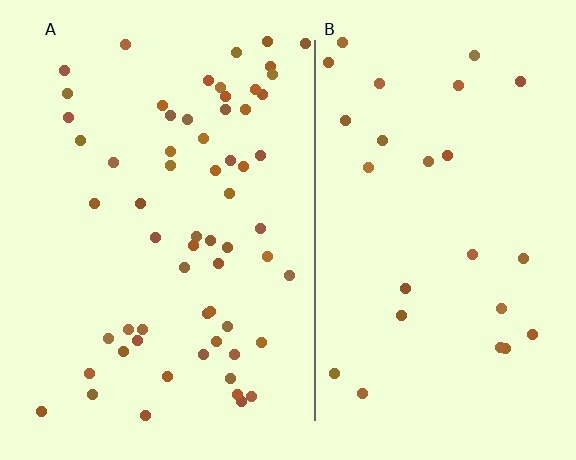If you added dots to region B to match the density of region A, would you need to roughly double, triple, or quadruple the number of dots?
Approximately double.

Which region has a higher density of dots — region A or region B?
A (the left).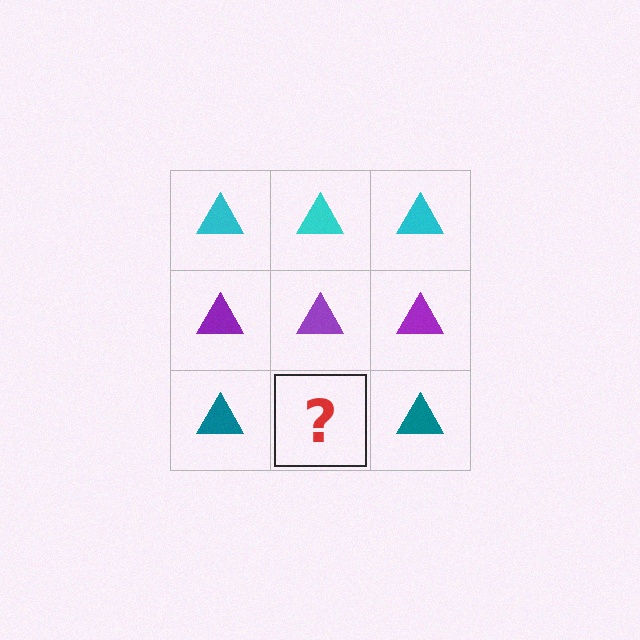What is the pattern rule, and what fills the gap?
The rule is that each row has a consistent color. The gap should be filled with a teal triangle.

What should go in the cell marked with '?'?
The missing cell should contain a teal triangle.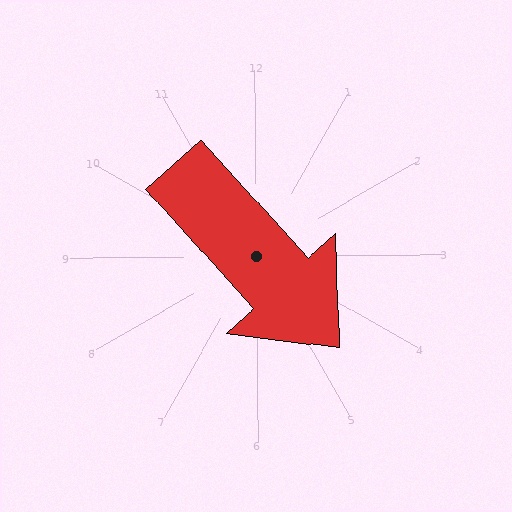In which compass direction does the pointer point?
Southeast.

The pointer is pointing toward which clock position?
Roughly 5 o'clock.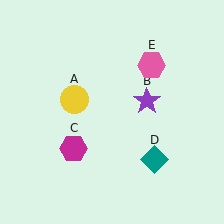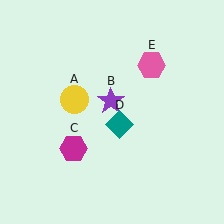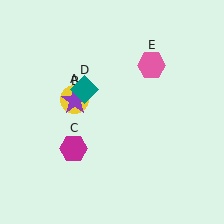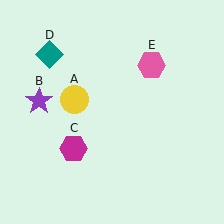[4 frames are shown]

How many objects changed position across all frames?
2 objects changed position: purple star (object B), teal diamond (object D).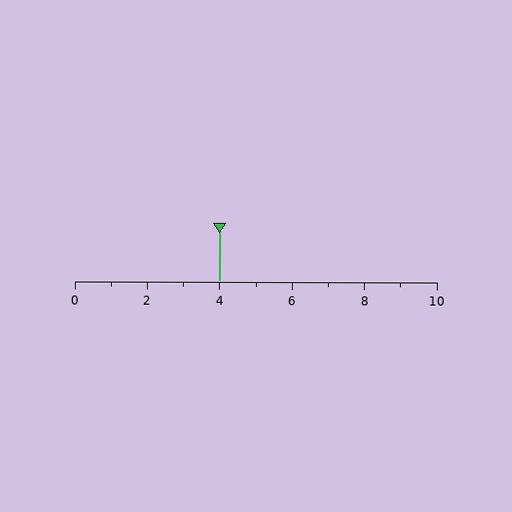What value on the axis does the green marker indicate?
The marker indicates approximately 4.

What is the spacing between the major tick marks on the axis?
The major ticks are spaced 2 apart.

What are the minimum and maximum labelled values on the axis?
The axis runs from 0 to 10.